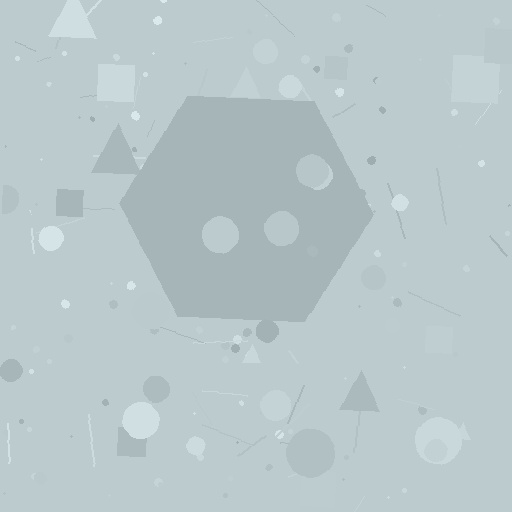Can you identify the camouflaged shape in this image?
The camouflaged shape is a hexagon.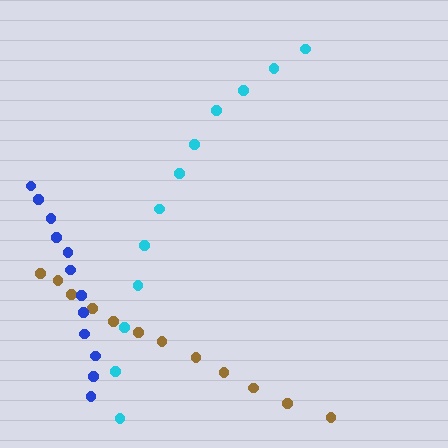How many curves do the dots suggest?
There are 3 distinct paths.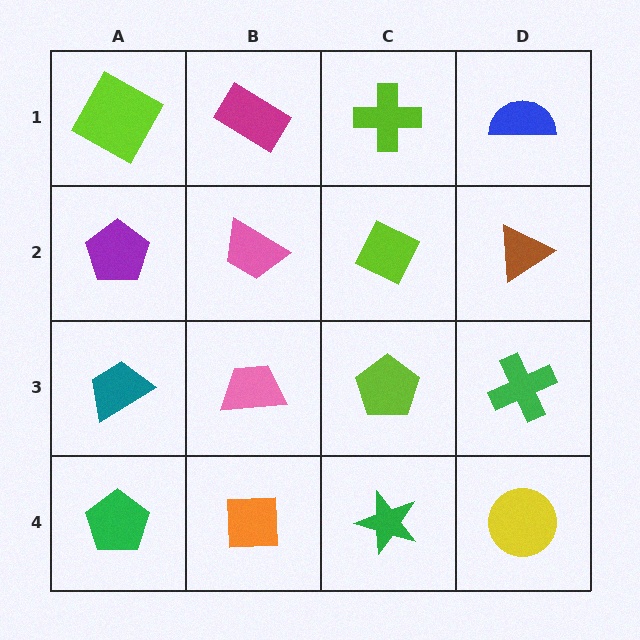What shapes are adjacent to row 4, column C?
A lime pentagon (row 3, column C), an orange square (row 4, column B), a yellow circle (row 4, column D).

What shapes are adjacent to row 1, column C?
A lime diamond (row 2, column C), a magenta rectangle (row 1, column B), a blue semicircle (row 1, column D).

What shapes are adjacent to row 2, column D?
A blue semicircle (row 1, column D), a green cross (row 3, column D), a lime diamond (row 2, column C).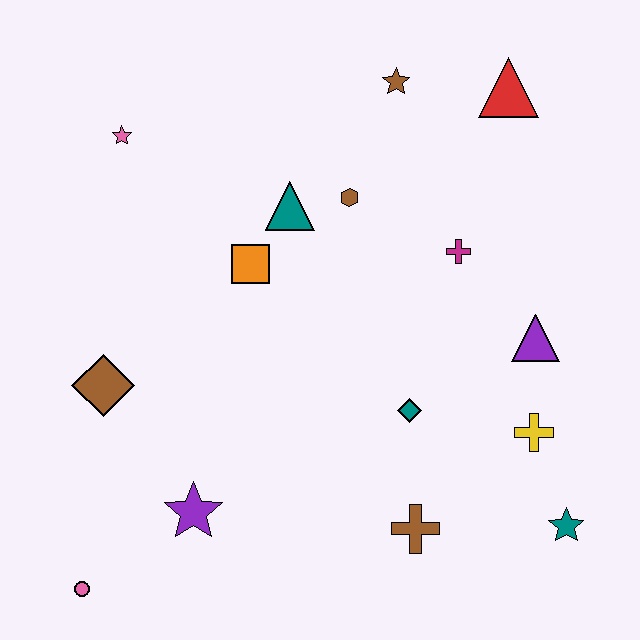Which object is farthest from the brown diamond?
The red triangle is farthest from the brown diamond.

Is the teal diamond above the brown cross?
Yes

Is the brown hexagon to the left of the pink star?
No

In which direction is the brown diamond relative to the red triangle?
The brown diamond is to the left of the red triangle.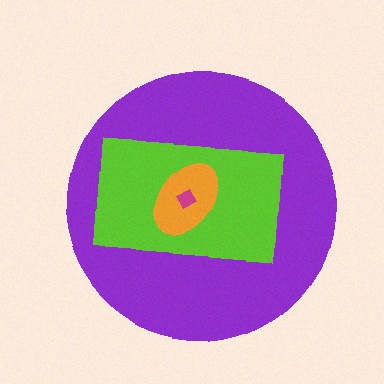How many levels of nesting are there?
4.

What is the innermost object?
The magenta diamond.